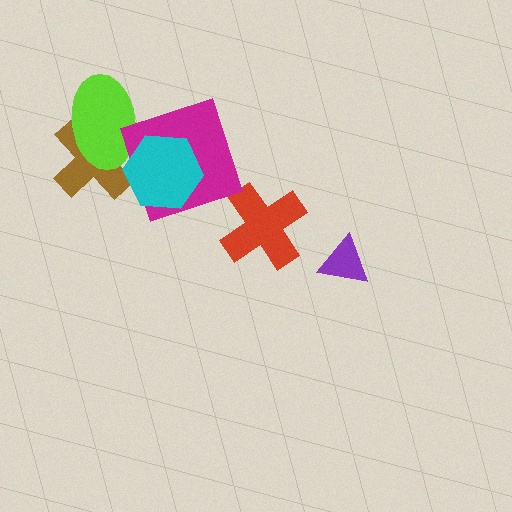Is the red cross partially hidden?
No, no other shape covers it.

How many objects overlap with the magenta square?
2 objects overlap with the magenta square.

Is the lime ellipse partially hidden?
Yes, it is partially covered by another shape.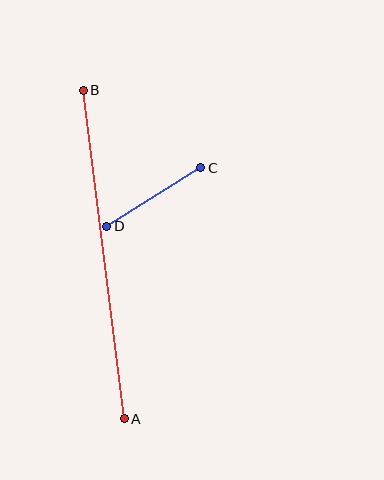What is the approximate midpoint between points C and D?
The midpoint is at approximately (154, 197) pixels.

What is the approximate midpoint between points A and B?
The midpoint is at approximately (104, 255) pixels.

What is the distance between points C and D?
The distance is approximately 111 pixels.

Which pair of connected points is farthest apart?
Points A and B are farthest apart.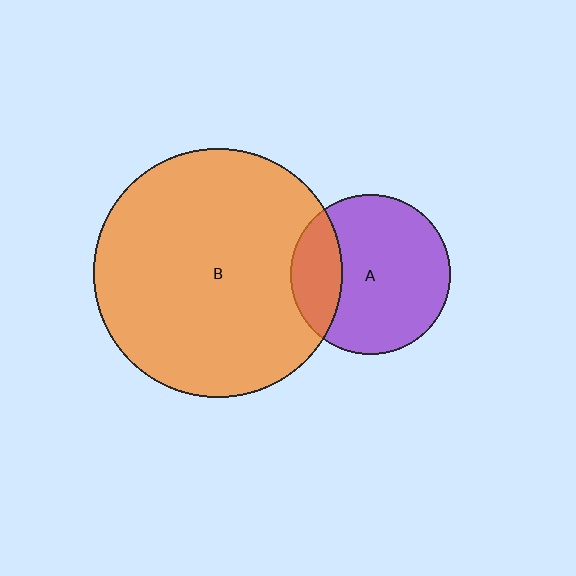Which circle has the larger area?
Circle B (orange).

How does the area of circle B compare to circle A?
Approximately 2.4 times.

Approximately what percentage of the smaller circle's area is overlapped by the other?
Approximately 25%.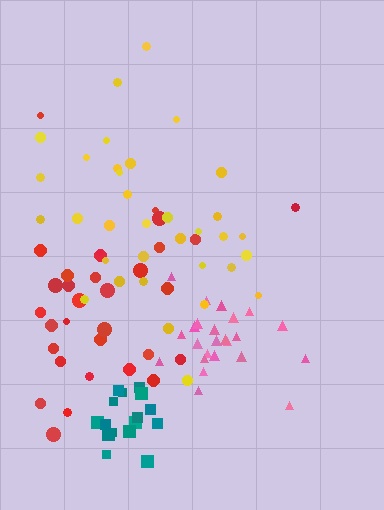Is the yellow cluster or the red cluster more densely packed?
Yellow.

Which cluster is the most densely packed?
Teal.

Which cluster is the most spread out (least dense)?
Red.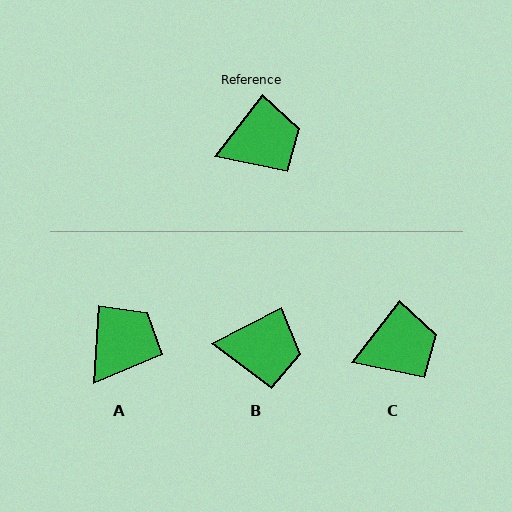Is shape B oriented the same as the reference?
No, it is off by about 25 degrees.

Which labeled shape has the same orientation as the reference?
C.